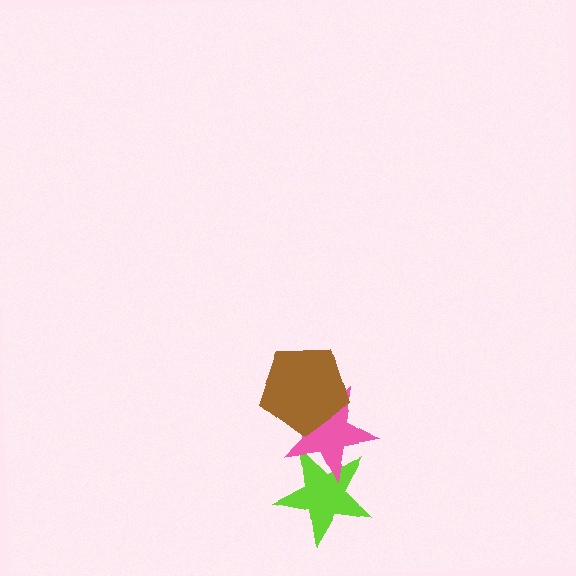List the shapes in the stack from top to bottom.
From top to bottom: the brown pentagon, the pink star, the lime star.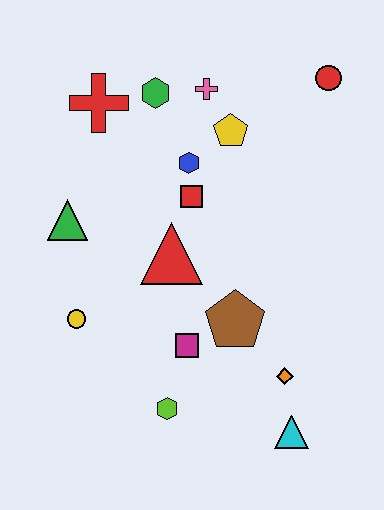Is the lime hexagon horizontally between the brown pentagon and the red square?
No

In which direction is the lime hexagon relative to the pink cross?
The lime hexagon is below the pink cross.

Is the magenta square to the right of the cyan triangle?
No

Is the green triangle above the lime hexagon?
Yes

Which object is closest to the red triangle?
The red square is closest to the red triangle.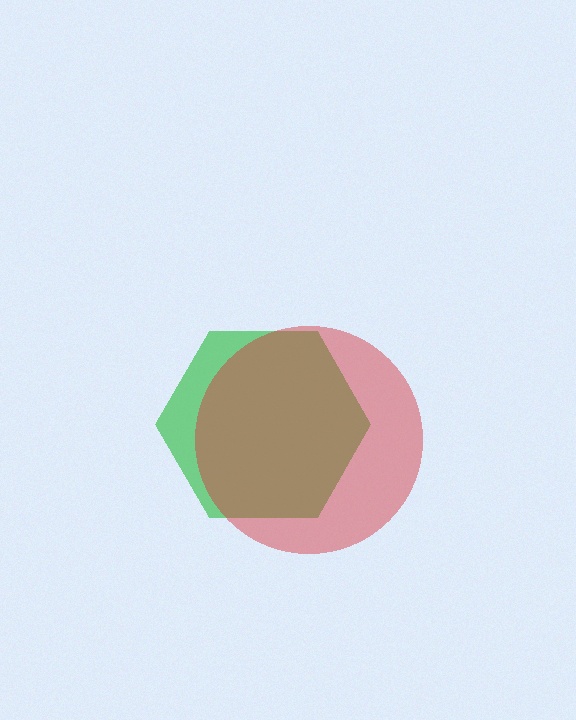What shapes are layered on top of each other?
The layered shapes are: a green hexagon, a red circle.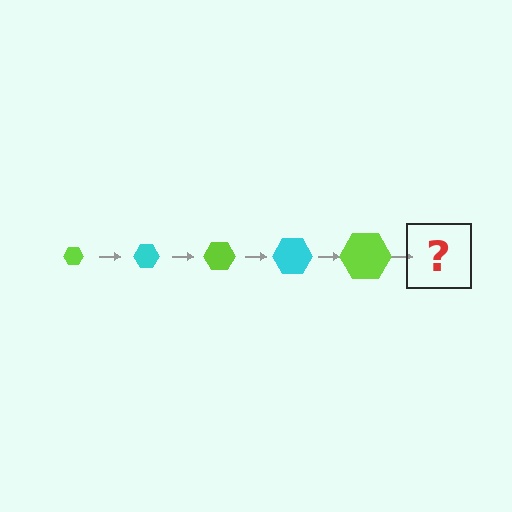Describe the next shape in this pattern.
It should be a cyan hexagon, larger than the previous one.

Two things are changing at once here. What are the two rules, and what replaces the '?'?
The two rules are that the hexagon grows larger each step and the color cycles through lime and cyan. The '?' should be a cyan hexagon, larger than the previous one.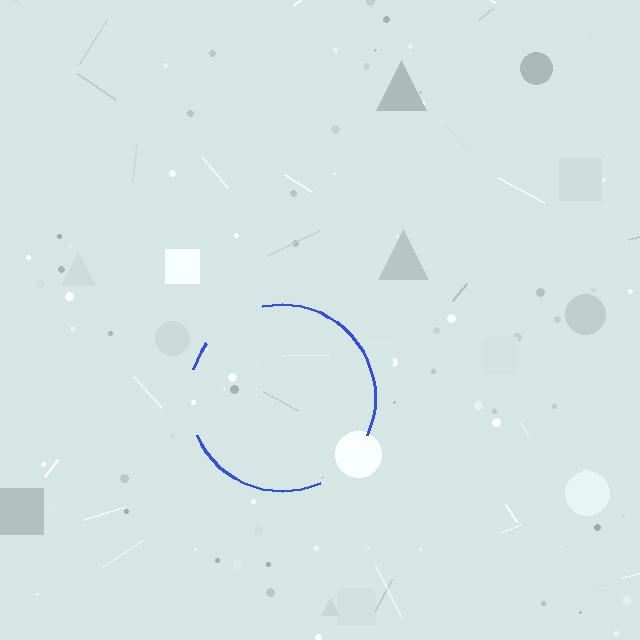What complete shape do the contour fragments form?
The contour fragments form a circle.